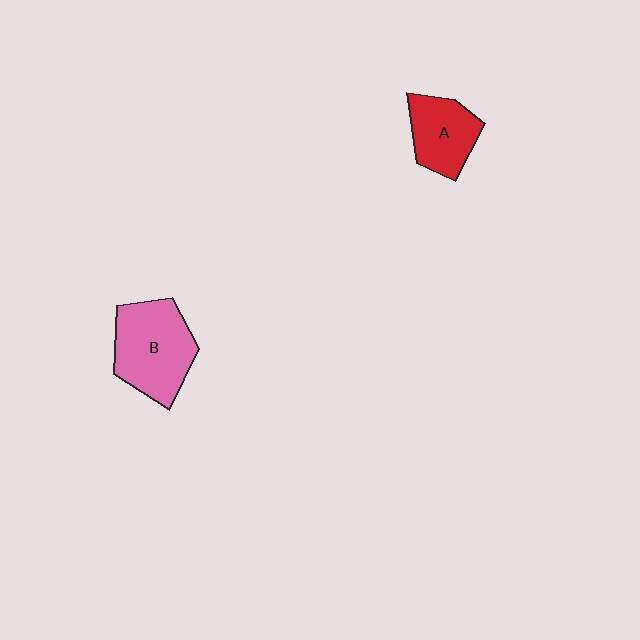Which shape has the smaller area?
Shape A (red).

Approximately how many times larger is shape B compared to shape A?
Approximately 1.5 times.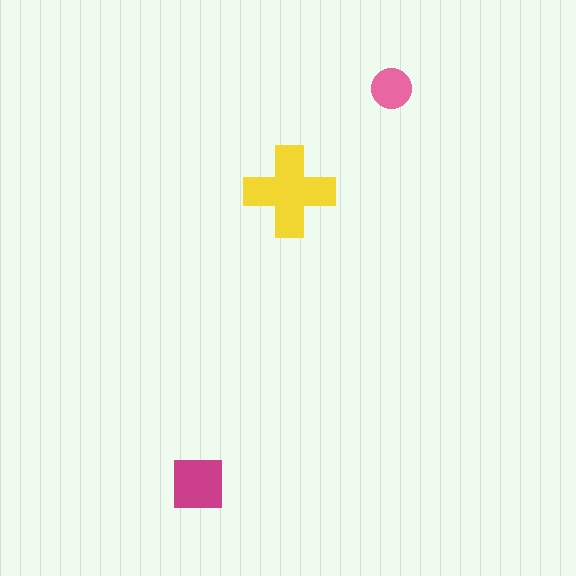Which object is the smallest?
The pink circle.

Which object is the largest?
The yellow cross.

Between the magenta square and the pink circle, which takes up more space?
The magenta square.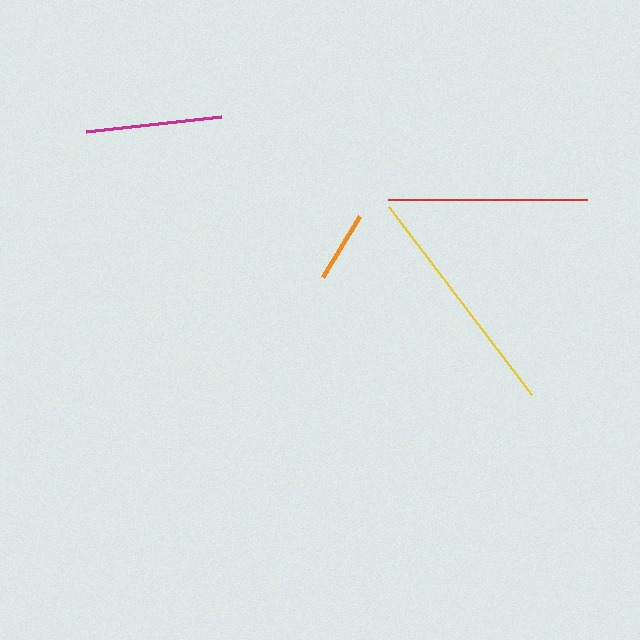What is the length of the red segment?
The red segment is approximately 199 pixels long.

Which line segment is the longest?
The yellow line is the longest at approximately 236 pixels.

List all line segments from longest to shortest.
From longest to shortest: yellow, red, magenta, orange.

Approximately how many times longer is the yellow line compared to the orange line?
The yellow line is approximately 3.3 times the length of the orange line.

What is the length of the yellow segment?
The yellow segment is approximately 236 pixels long.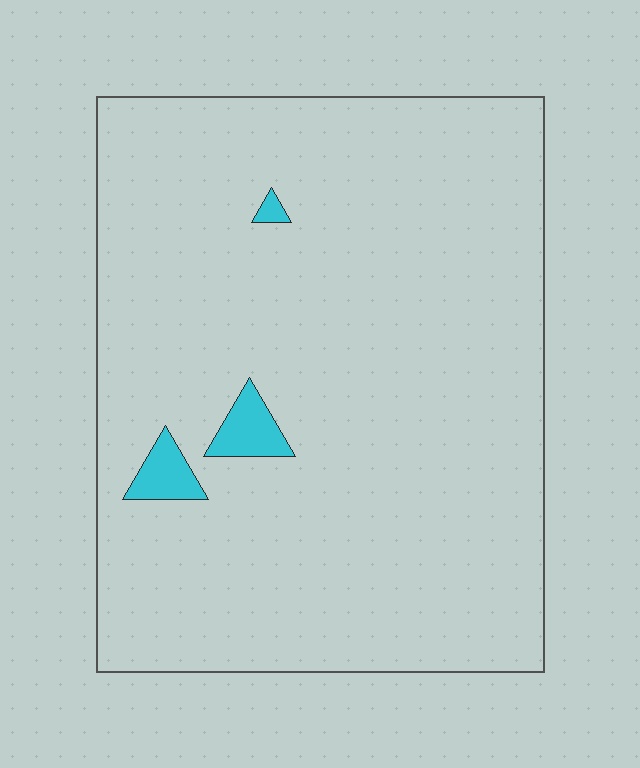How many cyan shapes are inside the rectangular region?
3.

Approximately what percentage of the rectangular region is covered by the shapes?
Approximately 5%.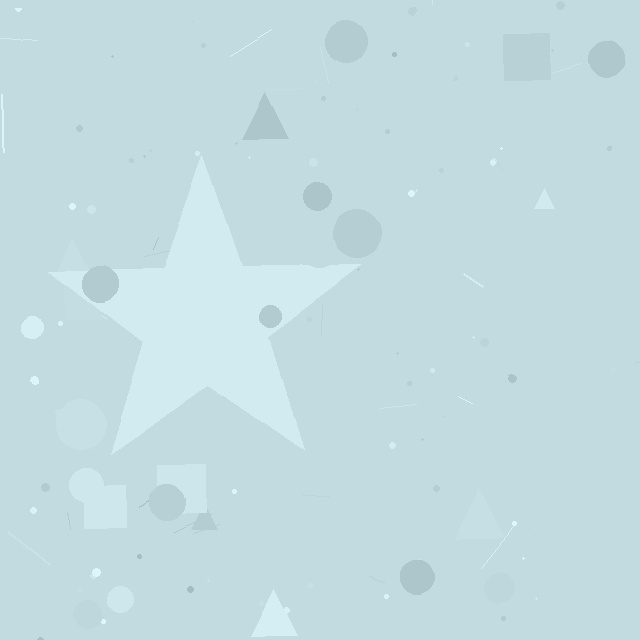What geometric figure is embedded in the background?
A star is embedded in the background.